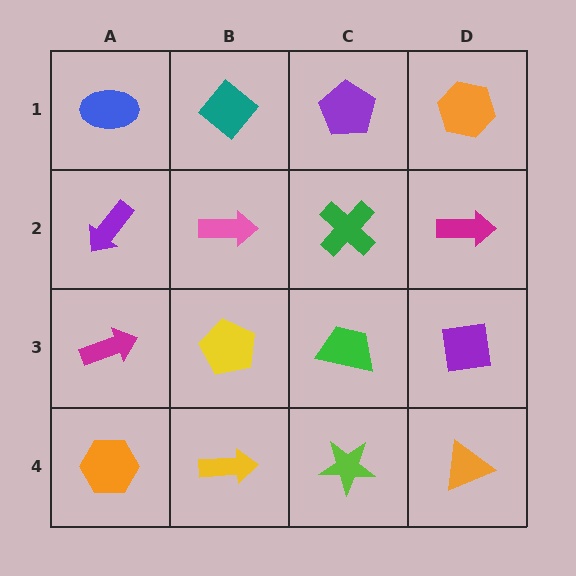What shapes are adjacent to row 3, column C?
A green cross (row 2, column C), a lime star (row 4, column C), a yellow pentagon (row 3, column B), a purple square (row 3, column D).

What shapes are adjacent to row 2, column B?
A teal diamond (row 1, column B), a yellow pentagon (row 3, column B), a purple arrow (row 2, column A), a green cross (row 2, column C).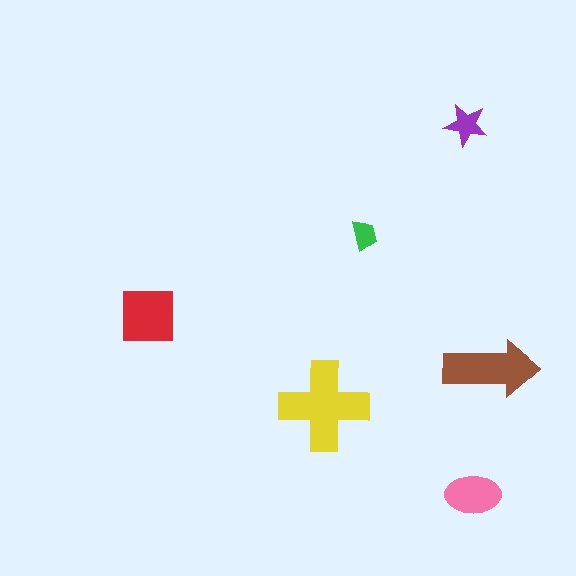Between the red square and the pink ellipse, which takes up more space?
The red square.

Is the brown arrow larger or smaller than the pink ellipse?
Larger.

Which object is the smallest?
The green trapezoid.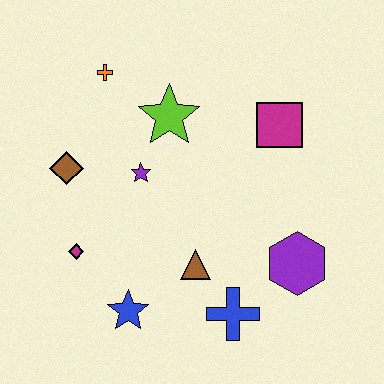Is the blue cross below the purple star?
Yes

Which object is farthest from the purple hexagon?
The orange cross is farthest from the purple hexagon.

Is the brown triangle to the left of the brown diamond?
No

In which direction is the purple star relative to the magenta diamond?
The purple star is above the magenta diamond.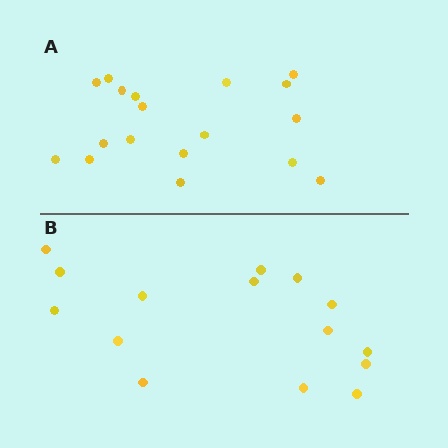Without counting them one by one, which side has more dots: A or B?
Region A (the top region) has more dots.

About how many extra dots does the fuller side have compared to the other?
Region A has just a few more — roughly 2 or 3 more dots than region B.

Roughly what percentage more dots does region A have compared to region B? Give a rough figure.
About 20% more.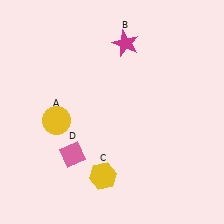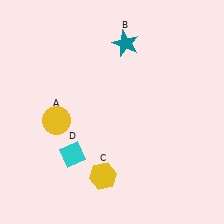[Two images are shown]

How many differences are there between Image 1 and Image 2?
There are 2 differences between the two images.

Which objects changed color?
B changed from magenta to teal. D changed from pink to cyan.